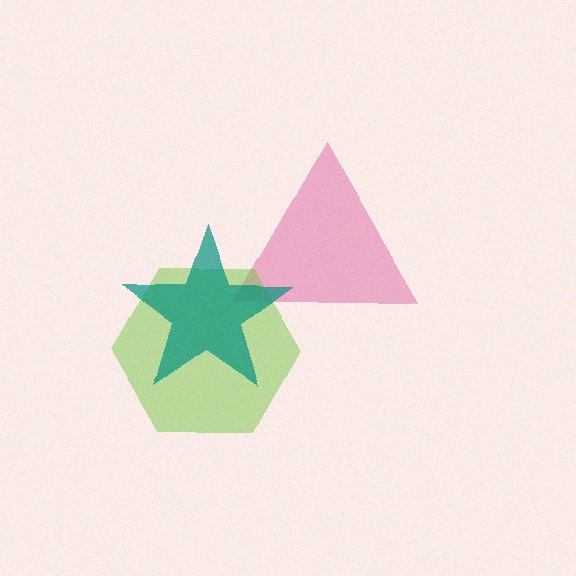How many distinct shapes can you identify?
There are 3 distinct shapes: a pink triangle, a lime hexagon, a teal star.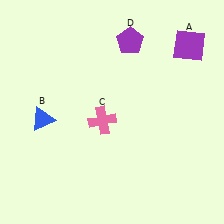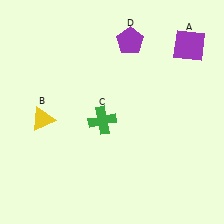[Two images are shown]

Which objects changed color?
B changed from blue to yellow. C changed from pink to green.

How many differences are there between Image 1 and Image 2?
There are 2 differences between the two images.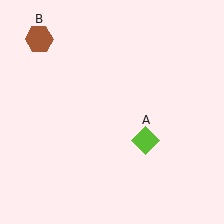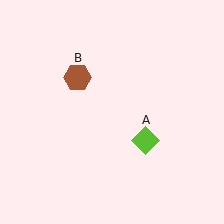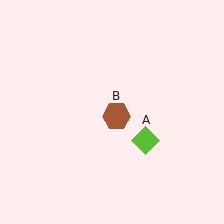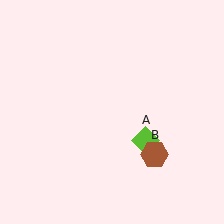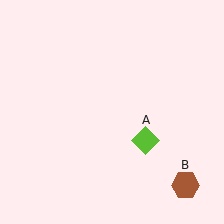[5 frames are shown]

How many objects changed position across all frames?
1 object changed position: brown hexagon (object B).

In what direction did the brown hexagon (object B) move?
The brown hexagon (object B) moved down and to the right.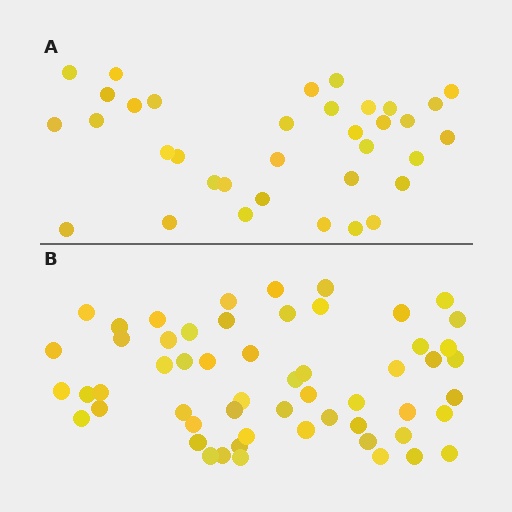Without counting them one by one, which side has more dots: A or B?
Region B (the bottom region) has more dots.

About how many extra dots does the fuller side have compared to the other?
Region B has approximately 20 more dots than region A.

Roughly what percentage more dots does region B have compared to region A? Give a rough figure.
About 60% more.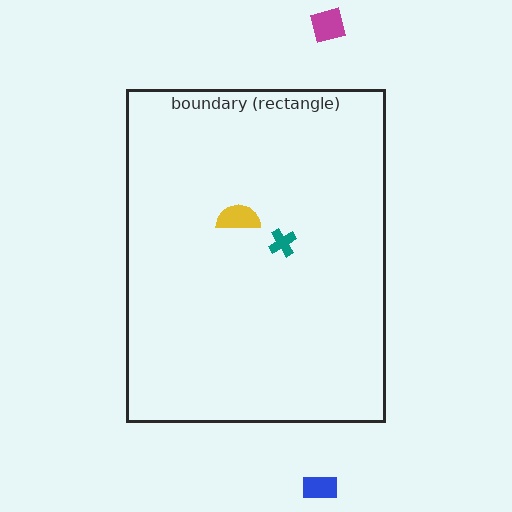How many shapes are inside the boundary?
2 inside, 2 outside.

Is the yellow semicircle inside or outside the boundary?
Inside.